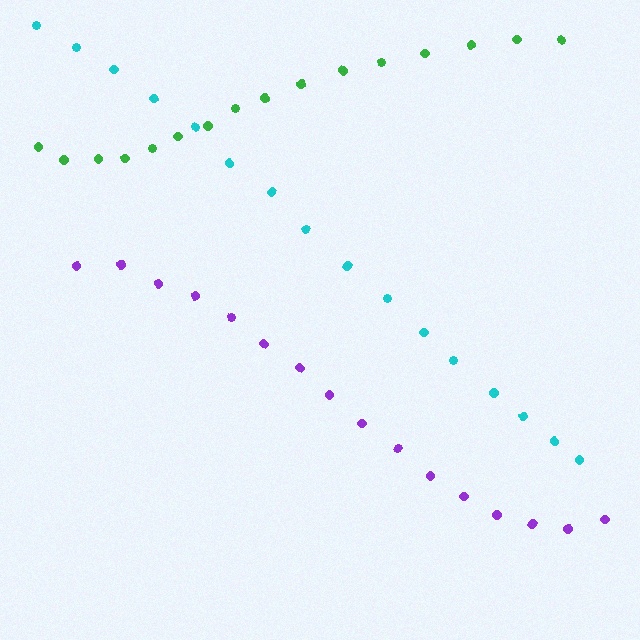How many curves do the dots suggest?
There are 3 distinct paths.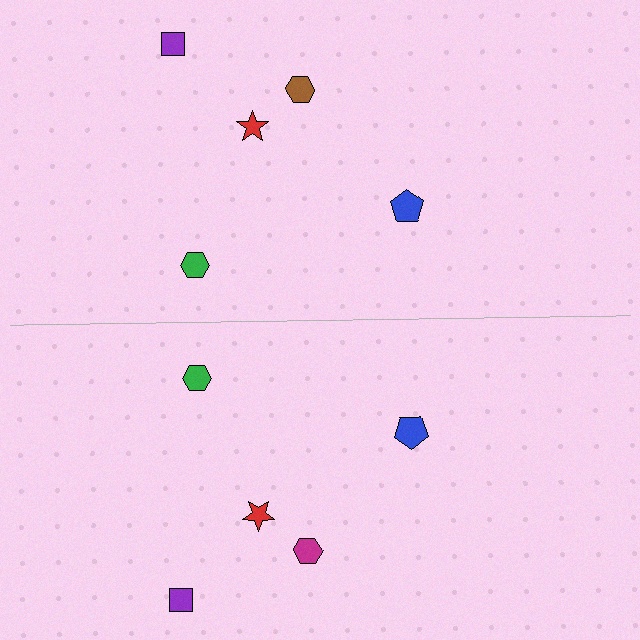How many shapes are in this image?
There are 10 shapes in this image.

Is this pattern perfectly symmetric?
No, the pattern is not perfectly symmetric. The magenta hexagon on the bottom side breaks the symmetry — its mirror counterpart is brown.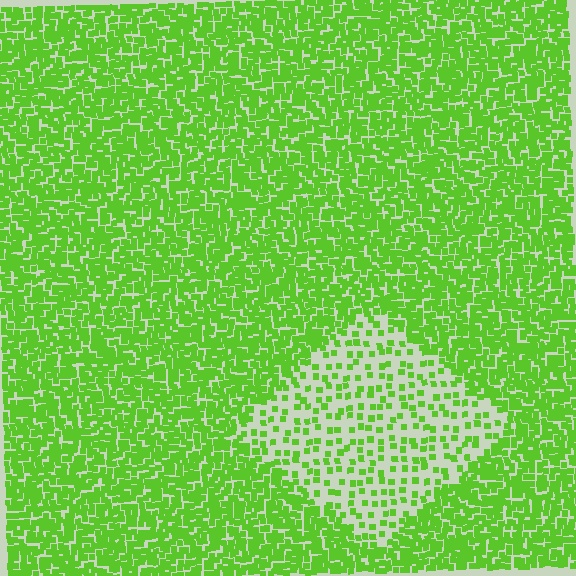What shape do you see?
I see a diamond.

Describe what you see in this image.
The image contains small lime elements arranged at two different densities. A diamond-shaped region is visible where the elements are less densely packed than the surrounding area.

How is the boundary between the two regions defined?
The boundary is defined by a change in element density (approximately 2.8x ratio). All elements are the same color, size, and shape.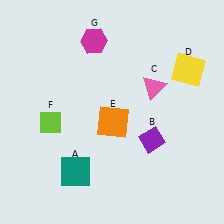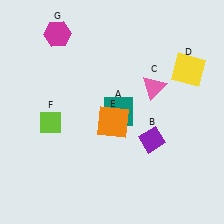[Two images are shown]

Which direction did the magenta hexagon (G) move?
The magenta hexagon (G) moved left.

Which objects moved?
The objects that moved are: the teal square (A), the magenta hexagon (G).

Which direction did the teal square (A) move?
The teal square (A) moved up.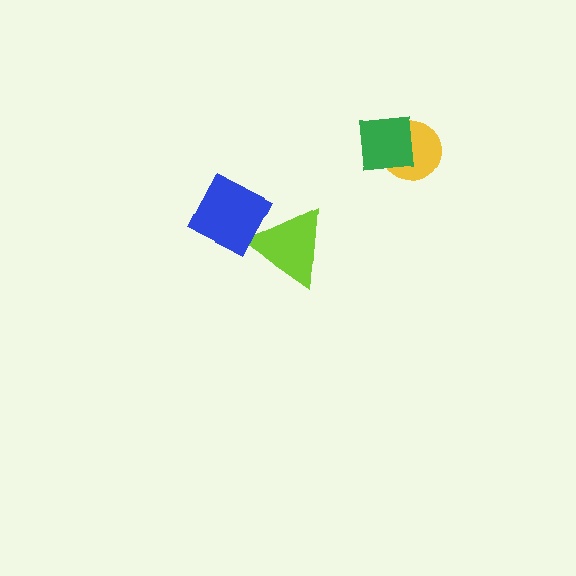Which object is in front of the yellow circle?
The green square is in front of the yellow circle.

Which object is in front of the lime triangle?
The blue diamond is in front of the lime triangle.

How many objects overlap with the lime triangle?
1 object overlaps with the lime triangle.